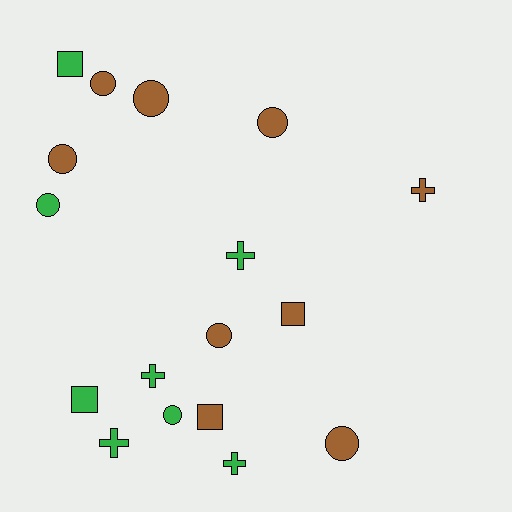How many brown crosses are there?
There is 1 brown cross.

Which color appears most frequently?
Brown, with 9 objects.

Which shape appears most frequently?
Circle, with 8 objects.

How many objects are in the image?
There are 17 objects.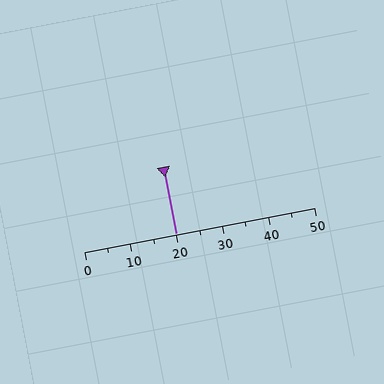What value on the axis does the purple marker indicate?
The marker indicates approximately 20.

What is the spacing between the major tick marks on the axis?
The major ticks are spaced 10 apart.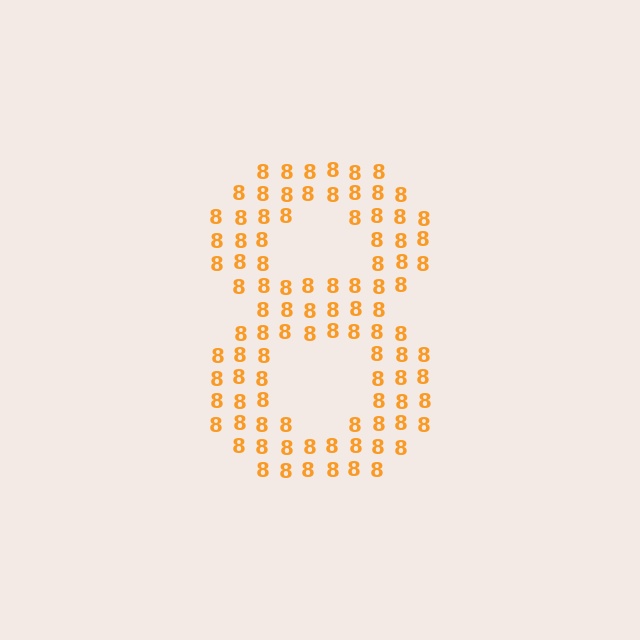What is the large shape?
The large shape is the digit 8.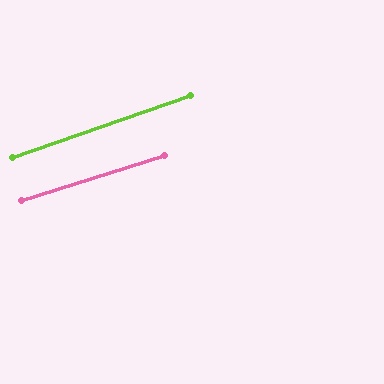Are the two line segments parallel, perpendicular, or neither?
Parallel — their directions differ by only 1.7°.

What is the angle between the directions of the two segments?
Approximately 2 degrees.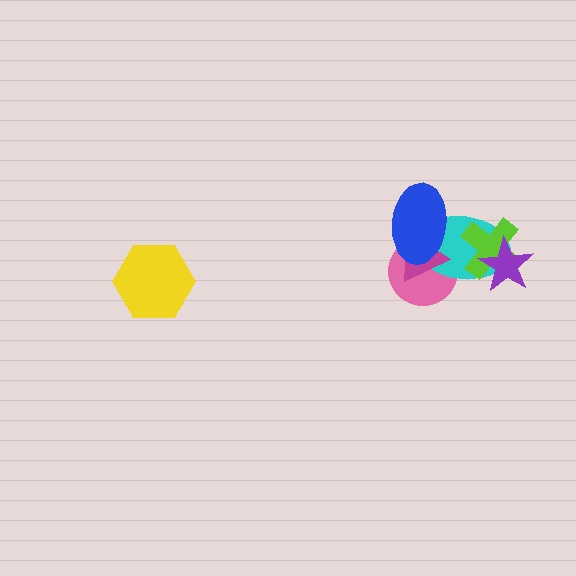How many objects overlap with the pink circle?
3 objects overlap with the pink circle.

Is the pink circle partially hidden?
Yes, it is partially covered by another shape.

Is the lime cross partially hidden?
Yes, it is partially covered by another shape.